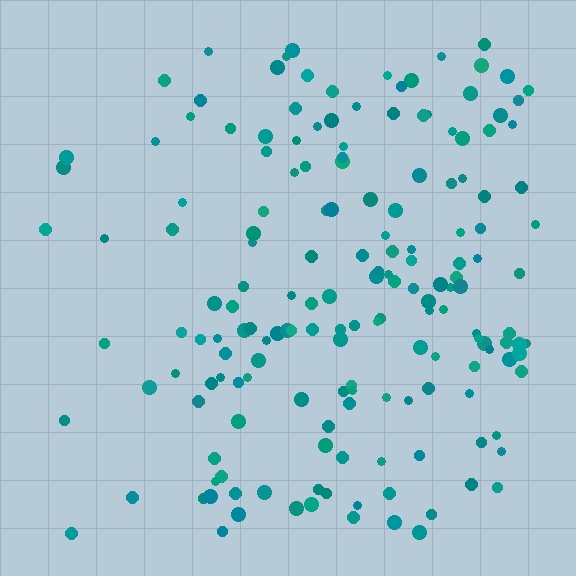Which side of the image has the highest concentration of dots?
The right.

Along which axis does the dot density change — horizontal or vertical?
Horizontal.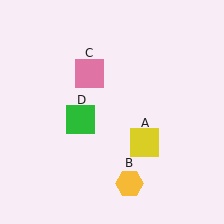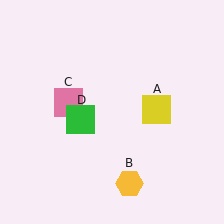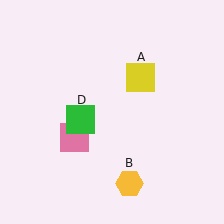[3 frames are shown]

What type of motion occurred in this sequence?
The yellow square (object A), pink square (object C) rotated counterclockwise around the center of the scene.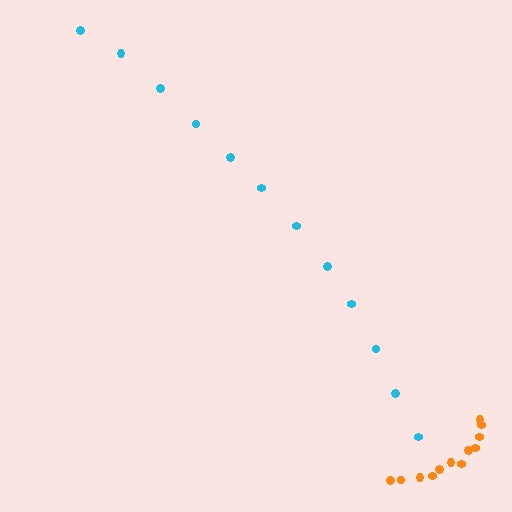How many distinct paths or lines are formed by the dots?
There are 2 distinct paths.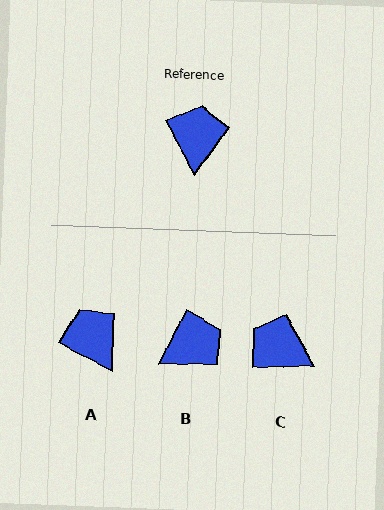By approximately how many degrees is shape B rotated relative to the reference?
Approximately 54 degrees clockwise.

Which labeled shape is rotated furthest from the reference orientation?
C, about 64 degrees away.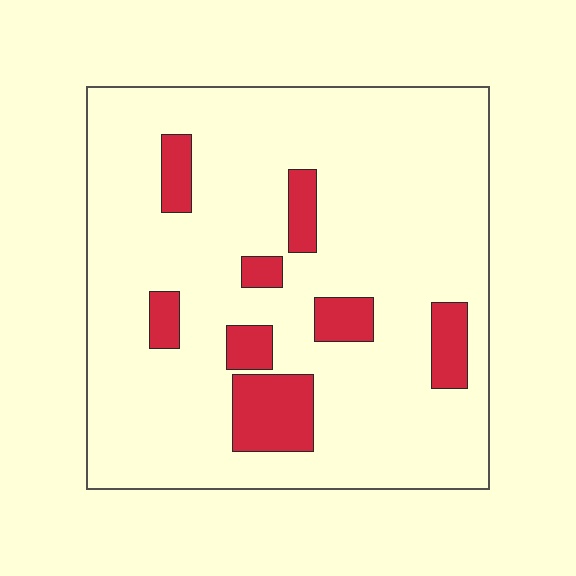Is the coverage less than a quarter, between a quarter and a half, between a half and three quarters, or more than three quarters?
Less than a quarter.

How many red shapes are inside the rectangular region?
8.